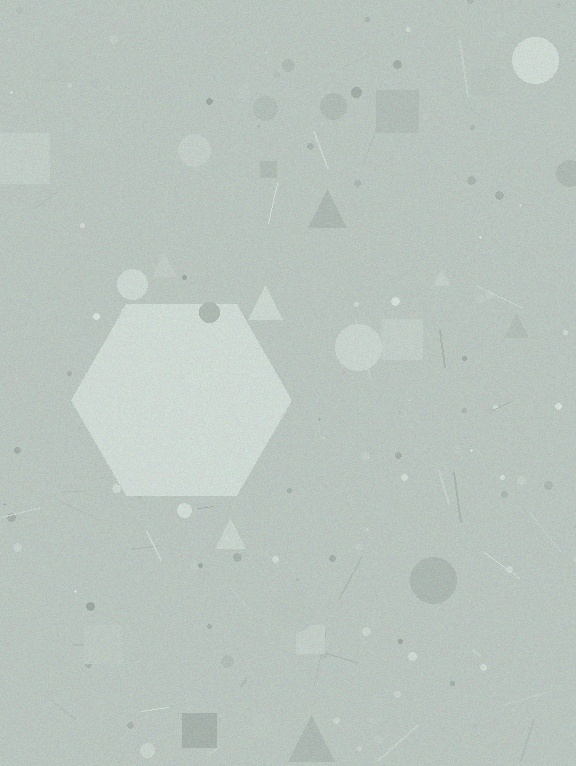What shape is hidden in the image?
A hexagon is hidden in the image.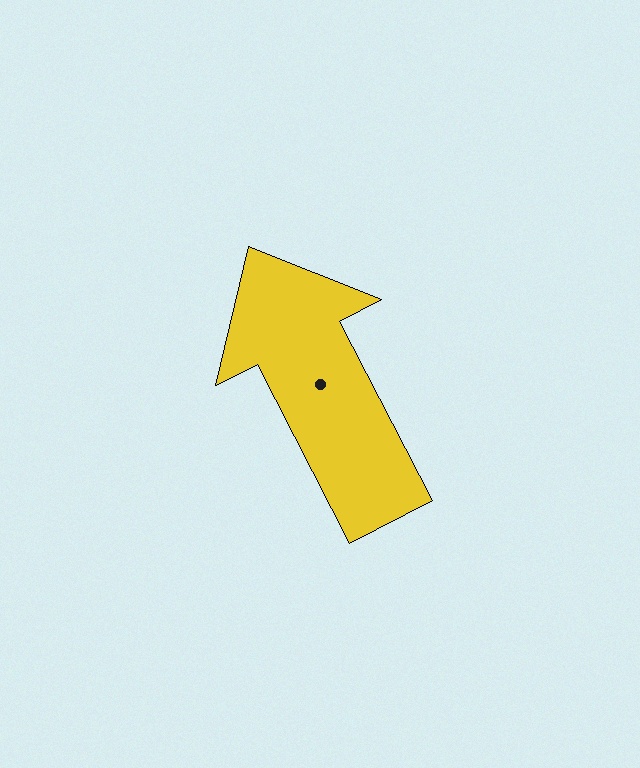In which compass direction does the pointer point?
Northwest.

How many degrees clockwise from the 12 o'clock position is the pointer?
Approximately 333 degrees.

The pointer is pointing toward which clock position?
Roughly 11 o'clock.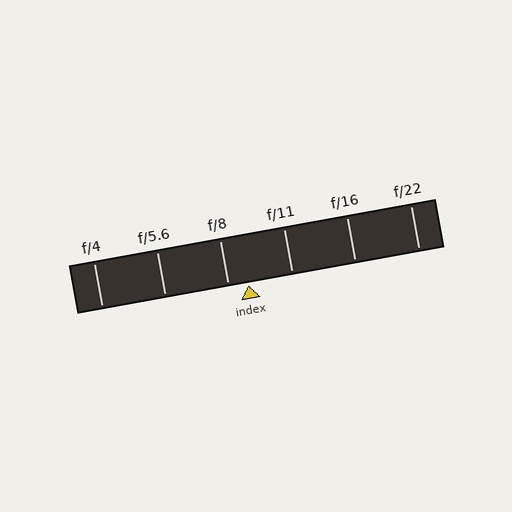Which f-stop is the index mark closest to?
The index mark is closest to f/8.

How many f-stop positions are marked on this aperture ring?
There are 6 f-stop positions marked.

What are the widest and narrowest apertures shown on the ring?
The widest aperture shown is f/4 and the narrowest is f/22.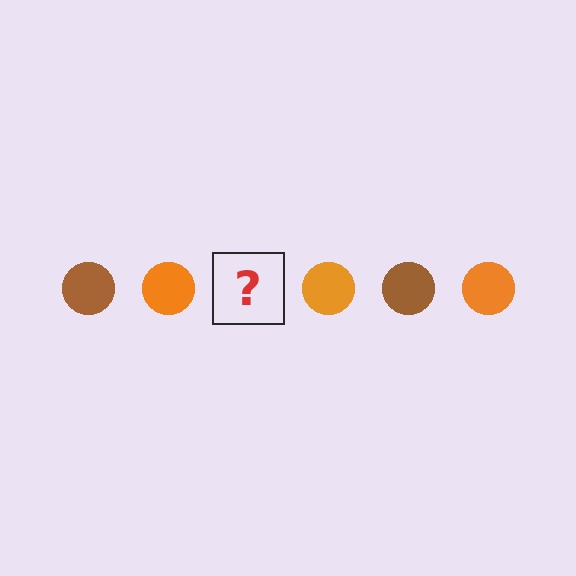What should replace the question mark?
The question mark should be replaced with a brown circle.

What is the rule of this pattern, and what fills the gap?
The rule is that the pattern cycles through brown, orange circles. The gap should be filled with a brown circle.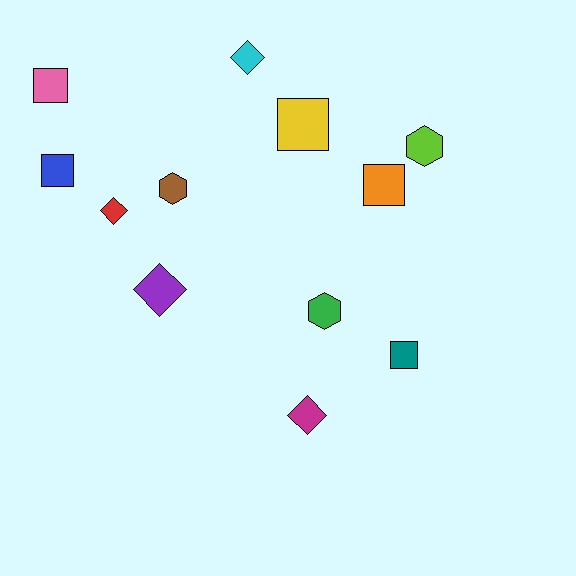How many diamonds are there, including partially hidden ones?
There are 4 diamonds.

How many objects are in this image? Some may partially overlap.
There are 12 objects.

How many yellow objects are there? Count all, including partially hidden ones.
There is 1 yellow object.